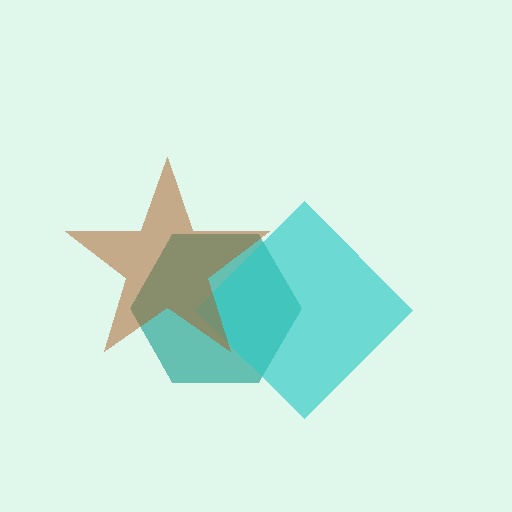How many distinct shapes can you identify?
There are 3 distinct shapes: a teal hexagon, a cyan diamond, a brown star.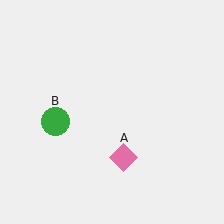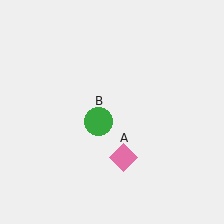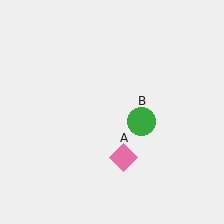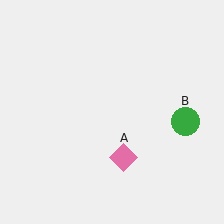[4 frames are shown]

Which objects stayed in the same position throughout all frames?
Pink diamond (object A) remained stationary.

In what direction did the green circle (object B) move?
The green circle (object B) moved right.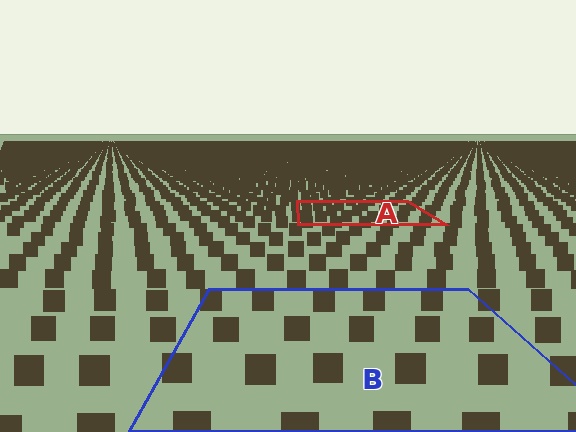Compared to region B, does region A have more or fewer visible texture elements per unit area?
Region A has more texture elements per unit area — they are packed more densely because it is farther away.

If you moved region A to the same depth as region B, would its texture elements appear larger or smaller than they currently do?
They would appear larger. At a closer depth, the same texture elements are projected at a bigger on-screen size.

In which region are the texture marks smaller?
The texture marks are smaller in region A, because it is farther away.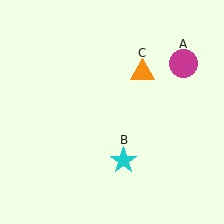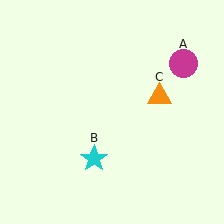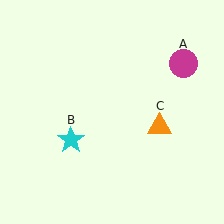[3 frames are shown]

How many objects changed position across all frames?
2 objects changed position: cyan star (object B), orange triangle (object C).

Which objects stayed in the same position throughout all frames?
Magenta circle (object A) remained stationary.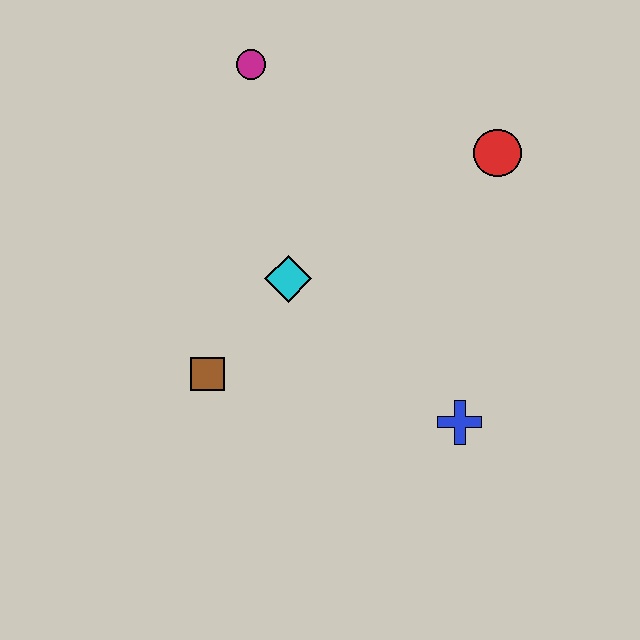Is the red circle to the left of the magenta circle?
No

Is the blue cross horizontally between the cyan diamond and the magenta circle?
No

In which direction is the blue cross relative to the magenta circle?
The blue cross is below the magenta circle.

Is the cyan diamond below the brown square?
No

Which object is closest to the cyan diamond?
The brown square is closest to the cyan diamond.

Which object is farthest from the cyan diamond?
The red circle is farthest from the cyan diamond.